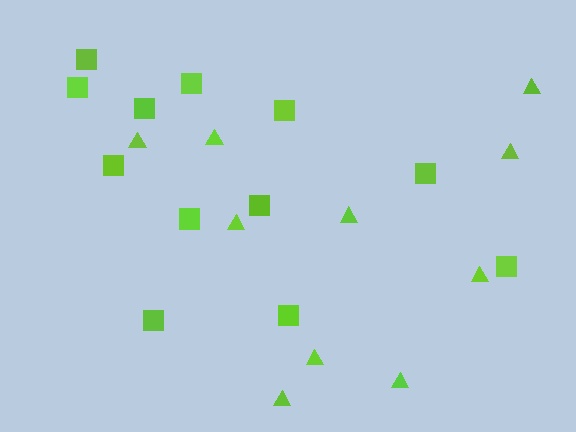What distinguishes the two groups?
There are 2 groups: one group of squares (12) and one group of triangles (10).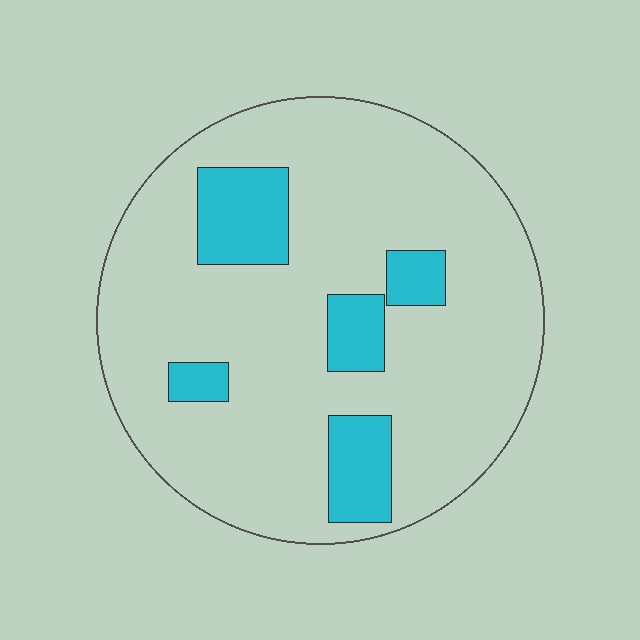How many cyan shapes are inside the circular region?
5.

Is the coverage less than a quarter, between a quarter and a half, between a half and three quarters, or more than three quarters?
Less than a quarter.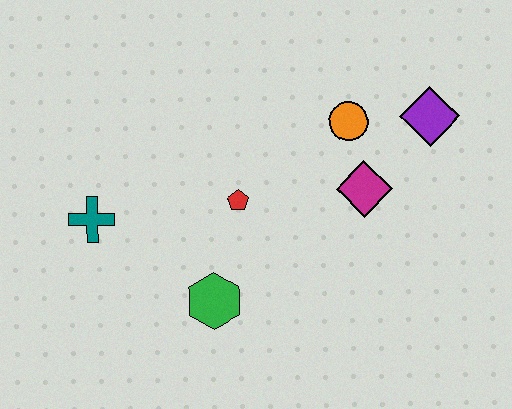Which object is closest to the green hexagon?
The red pentagon is closest to the green hexagon.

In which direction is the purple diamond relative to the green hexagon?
The purple diamond is to the right of the green hexagon.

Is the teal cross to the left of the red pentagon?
Yes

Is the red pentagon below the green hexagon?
No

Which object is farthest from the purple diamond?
The teal cross is farthest from the purple diamond.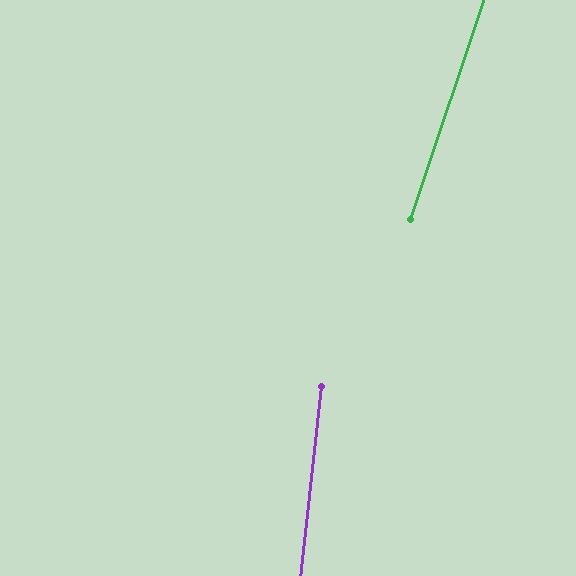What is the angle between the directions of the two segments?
Approximately 12 degrees.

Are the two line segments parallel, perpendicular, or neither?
Neither parallel nor perpendicular — they differ by about 12°.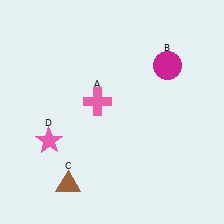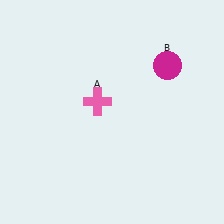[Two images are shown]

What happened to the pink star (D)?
The pink star (D) was removed in Image 2. It was in the bottom-left area of Image 1.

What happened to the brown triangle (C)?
The brown triangle (C) was removed in Image 2. It was in the bottom-left area of Image 1.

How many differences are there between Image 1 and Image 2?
There are 2 differences between the two images.